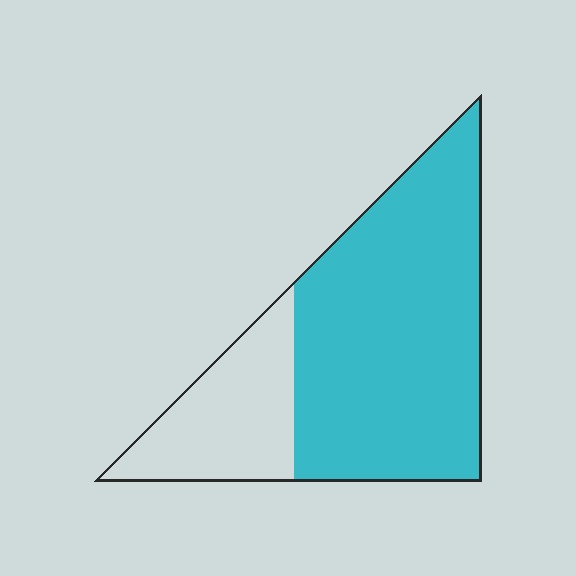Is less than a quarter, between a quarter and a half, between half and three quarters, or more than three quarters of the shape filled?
Between half and three quarters.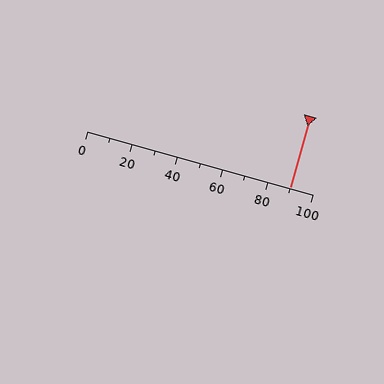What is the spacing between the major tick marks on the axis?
The major ticks are spaced 20 apart.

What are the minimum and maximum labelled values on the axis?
The axis runs from 0 to 100.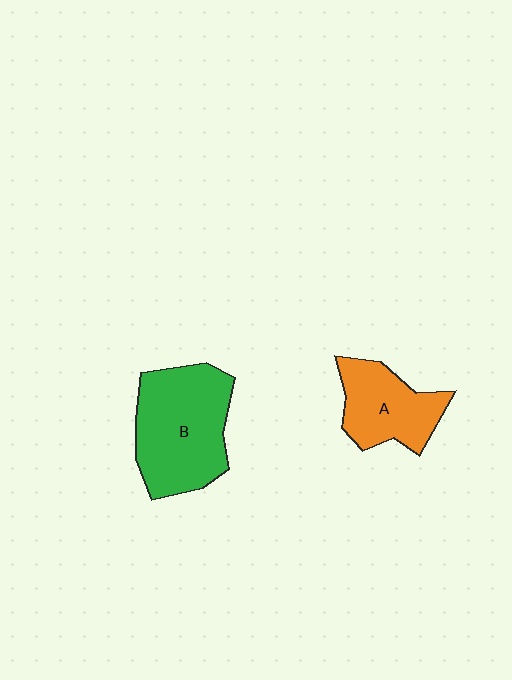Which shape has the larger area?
Shape B (green).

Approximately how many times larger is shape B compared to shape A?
Approximately 1.5 times.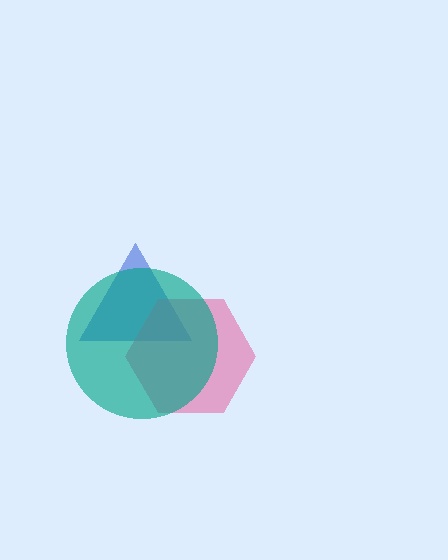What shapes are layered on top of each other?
The layered shapes are: a blue triangle, a pink hexagon, a teal circle.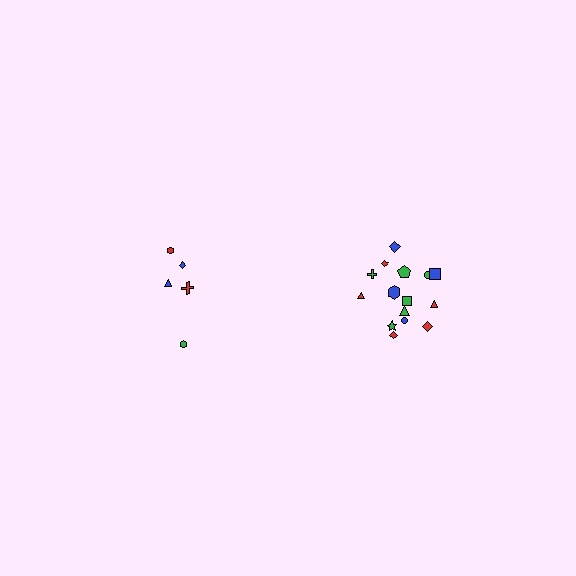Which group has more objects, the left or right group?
The right group.